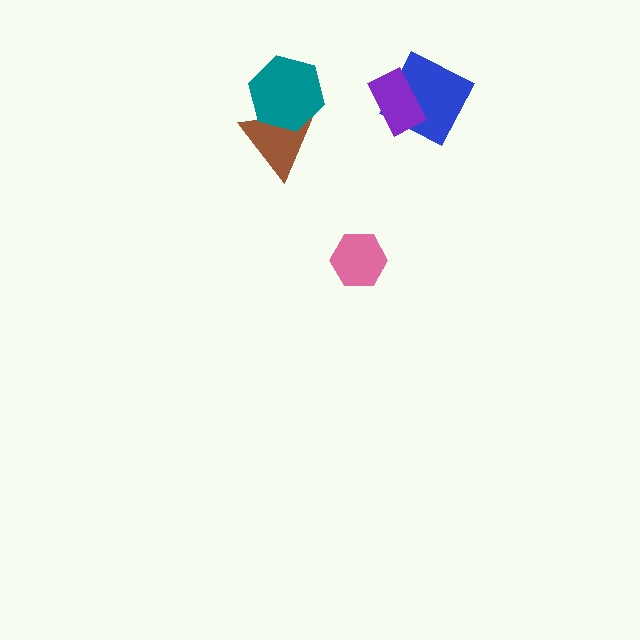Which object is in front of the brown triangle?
The teal hexagon is in front of the brown triangle.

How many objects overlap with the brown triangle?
1 object overlaps with the brown triangle.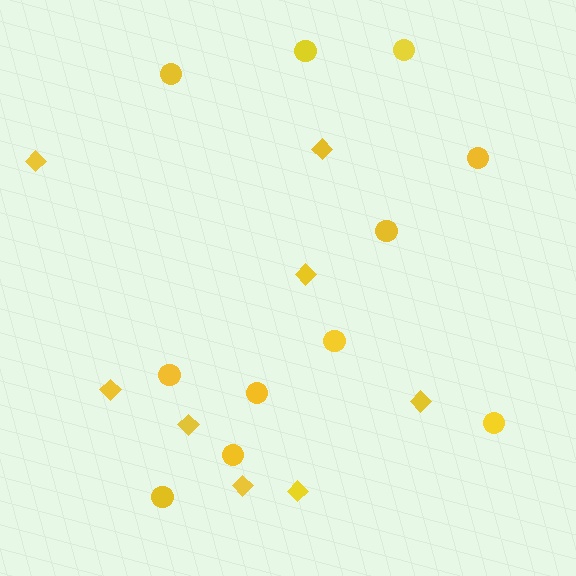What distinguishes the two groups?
There are 2 groups: one group of circles (11) and one group of diamonds (8).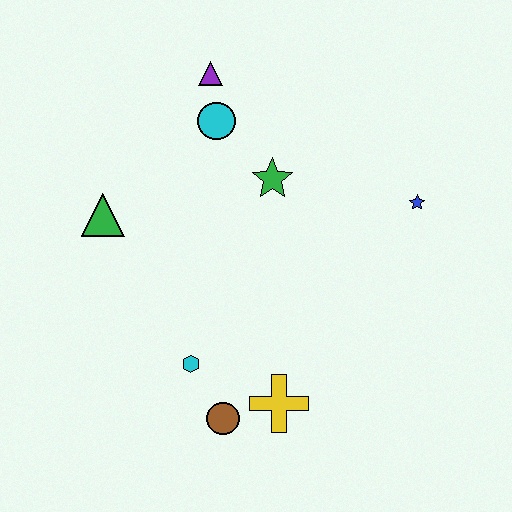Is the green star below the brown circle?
No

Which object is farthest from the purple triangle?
The brown circle is farthest from the purple triangle.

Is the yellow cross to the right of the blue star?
No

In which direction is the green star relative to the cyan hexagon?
The green star is above the cyan hexagon.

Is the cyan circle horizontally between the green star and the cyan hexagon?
Yes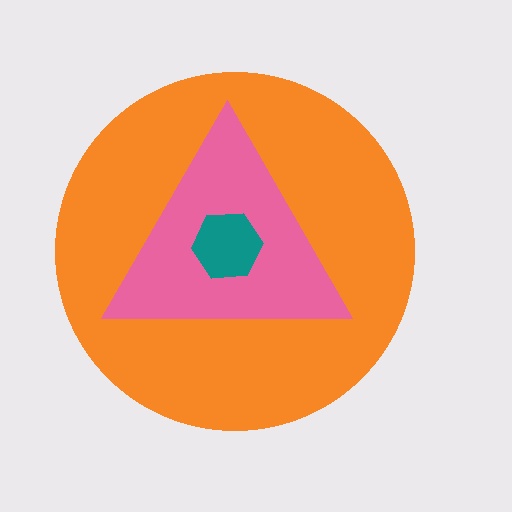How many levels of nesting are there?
3.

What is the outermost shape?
The orange circle.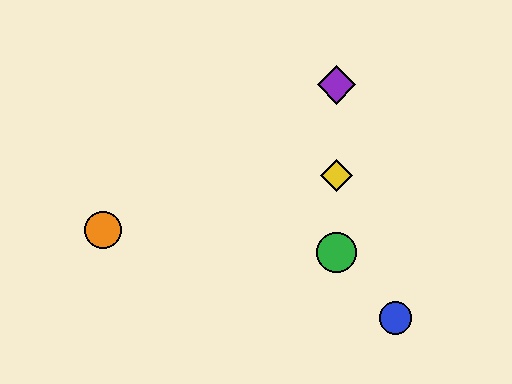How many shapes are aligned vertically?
4 shapes (the red circle, the green circle, the yellow diamond, the purple diamond) are aligned vertically.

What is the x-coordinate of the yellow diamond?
The yellow diamond is at x≈337.